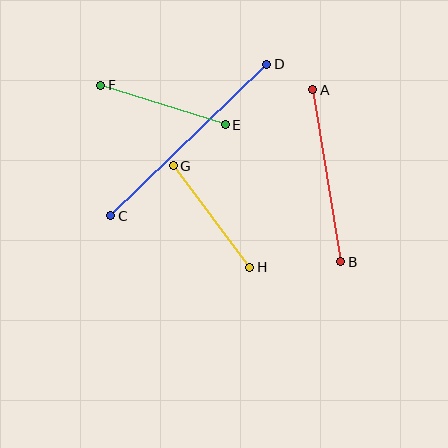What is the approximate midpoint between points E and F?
The midpoint is at approximately (163, 105) pixels.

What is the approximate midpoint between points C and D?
The midpoint is at approximately (189, 140) pixels.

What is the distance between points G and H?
The distance is approximately 127 pixels.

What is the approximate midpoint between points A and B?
The midpoint is at approximately (327, 176) pixels.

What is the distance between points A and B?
The distance is approximately 174 pixels.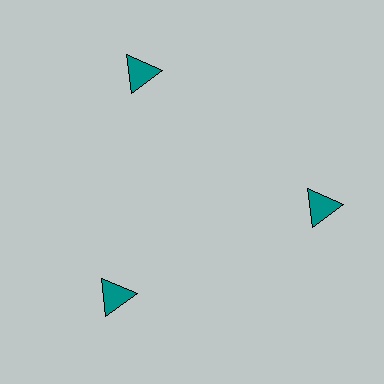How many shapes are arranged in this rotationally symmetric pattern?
There are 3 shapes, arranged in 3 groups of 1.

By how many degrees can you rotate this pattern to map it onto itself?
The pattern maps onto itself every 120 degrees of rotation.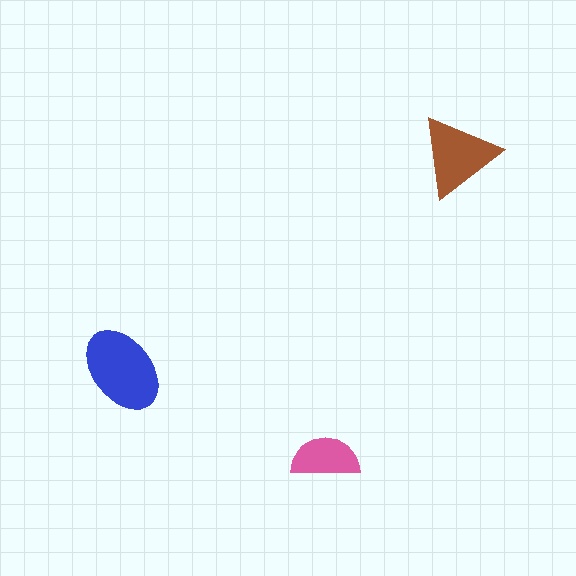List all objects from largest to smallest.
The blue ellipse, the brown triangle, the pink semicircle.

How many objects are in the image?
There are 3 objects in the image.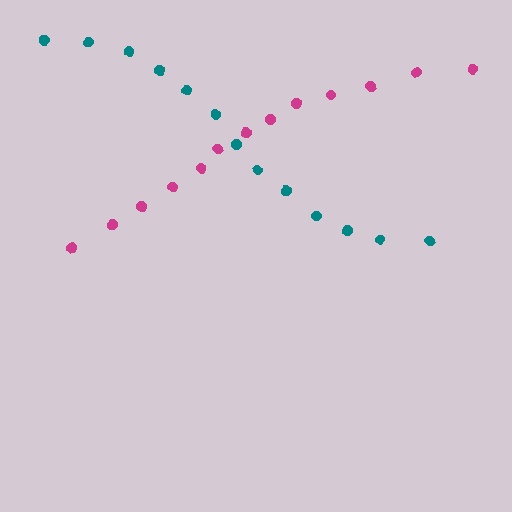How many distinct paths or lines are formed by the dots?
There are 2 distinct paths.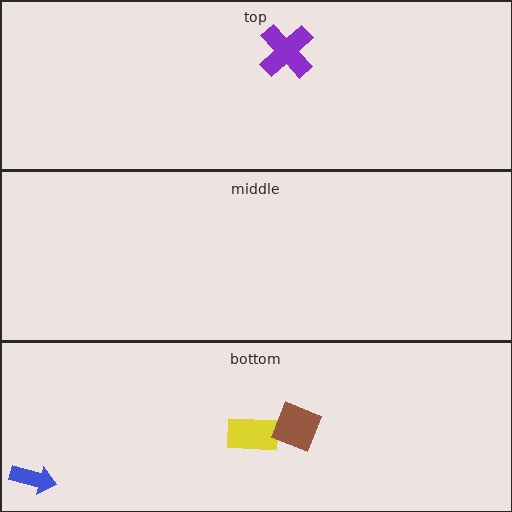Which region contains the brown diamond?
The bottom region.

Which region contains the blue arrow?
The bottom region.